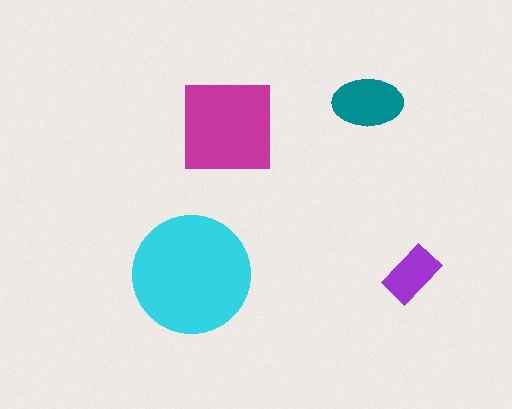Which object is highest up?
The teal ellipse is topmost.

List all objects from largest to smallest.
The cyan circle, the magenta square, the teal ellipse, the purple rectangle.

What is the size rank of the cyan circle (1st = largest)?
1st.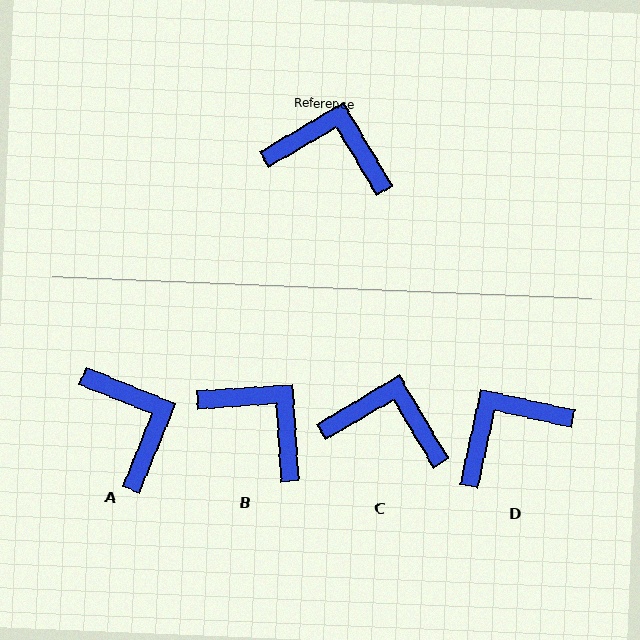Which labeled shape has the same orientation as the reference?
C.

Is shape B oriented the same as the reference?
No, it is off by about 27 degrees.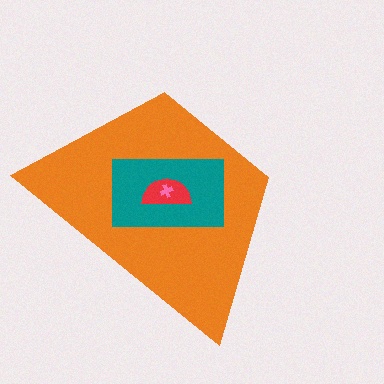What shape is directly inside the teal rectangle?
The red semicircle.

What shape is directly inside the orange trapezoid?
The teal rectangle.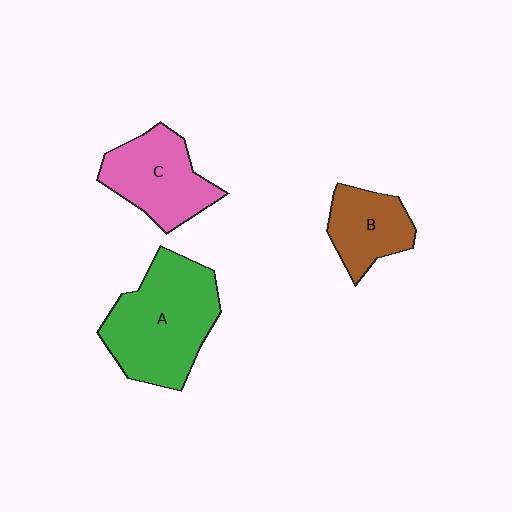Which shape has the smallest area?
Shape B (brown).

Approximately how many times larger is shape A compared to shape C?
Approximately 1.5 times.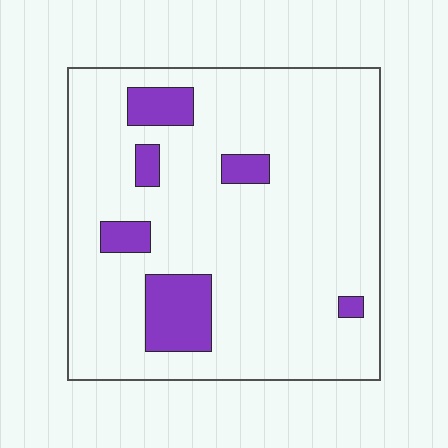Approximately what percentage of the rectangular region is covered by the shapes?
Approximately 15%.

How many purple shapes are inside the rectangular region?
6.